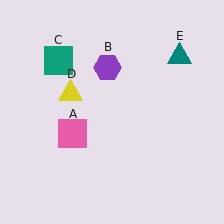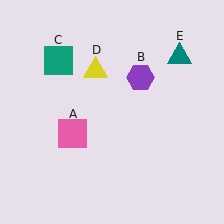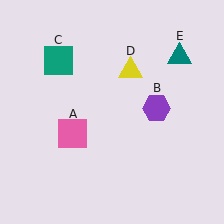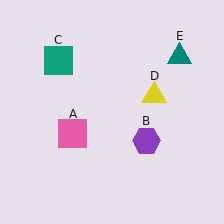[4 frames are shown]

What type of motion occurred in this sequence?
The purple hexagon (object B), yellow triangle (object D) rotated clockwise around the center of the scene.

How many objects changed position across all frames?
2 objects changed position: purple hexagon (object B), yellow triangle (object D).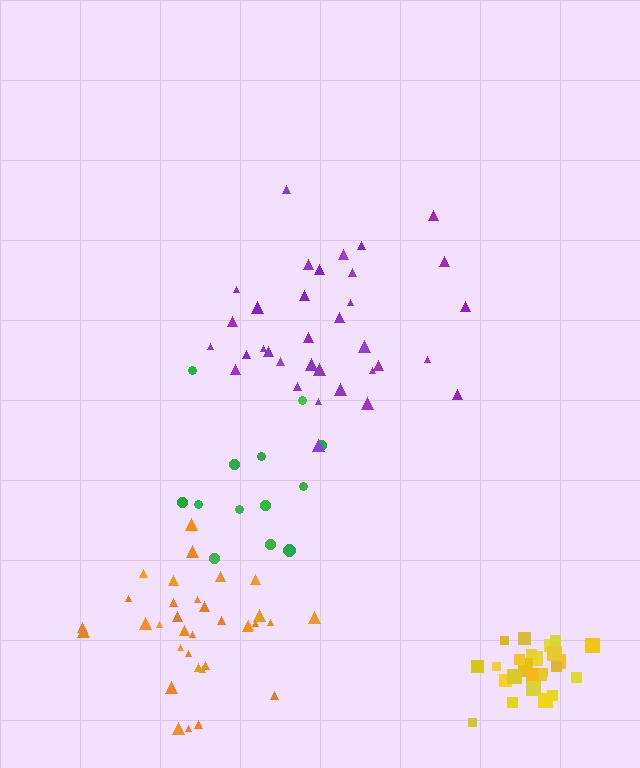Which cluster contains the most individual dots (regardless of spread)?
Orange (34).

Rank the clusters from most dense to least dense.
yellow, orange, purple, green.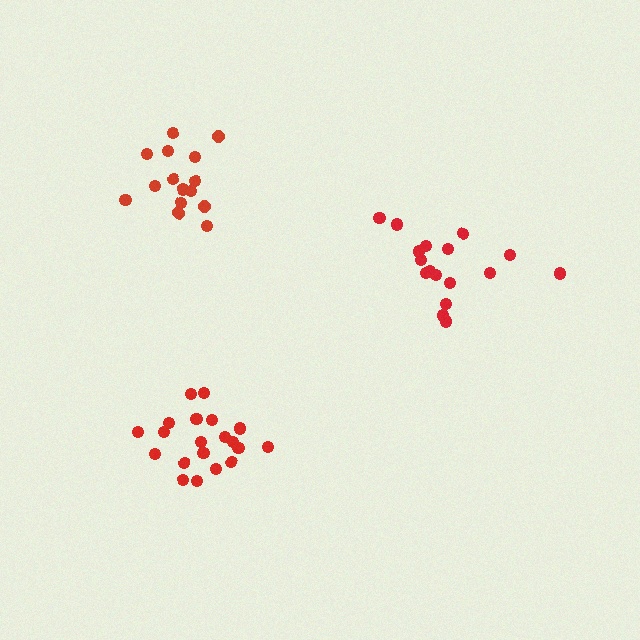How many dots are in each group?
Group 1: 20 dots, Group 2: 17 dots, Group 3: 15 dots (52 total).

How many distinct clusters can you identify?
There are 3 distinct clusters.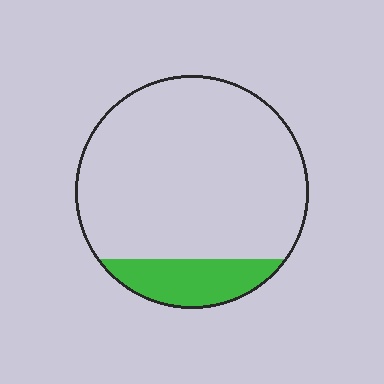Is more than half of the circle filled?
No.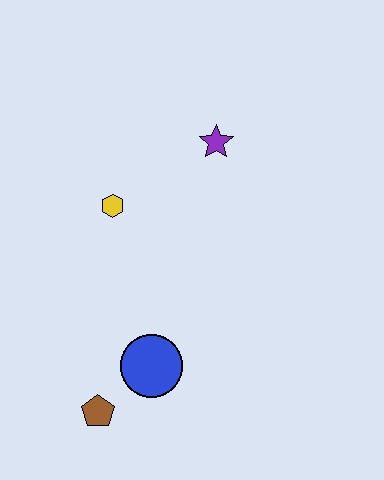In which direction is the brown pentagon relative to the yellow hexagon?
The brown pentagon is below the yellow hexagon.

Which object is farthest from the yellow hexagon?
The brown pentagon is farthest from the yellow hexagon.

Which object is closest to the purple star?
The yellow hexagon is closest to the purple star.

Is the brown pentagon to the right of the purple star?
No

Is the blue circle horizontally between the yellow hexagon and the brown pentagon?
No